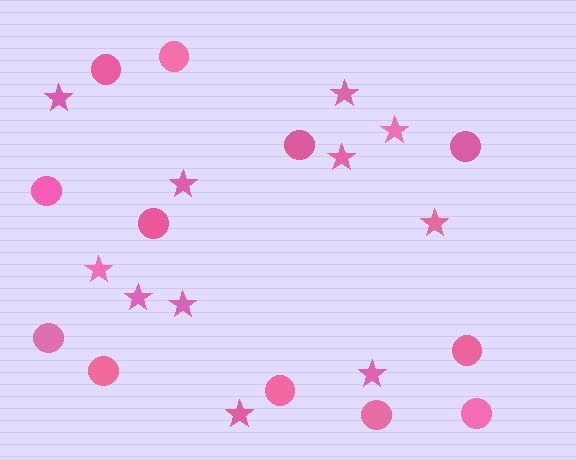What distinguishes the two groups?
There are 2 groups: one group of stars (11) and one group of circles (12).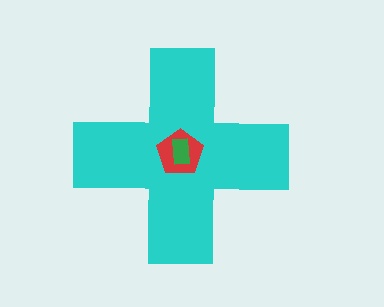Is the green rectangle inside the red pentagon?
Yes.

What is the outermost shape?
The cyan cross.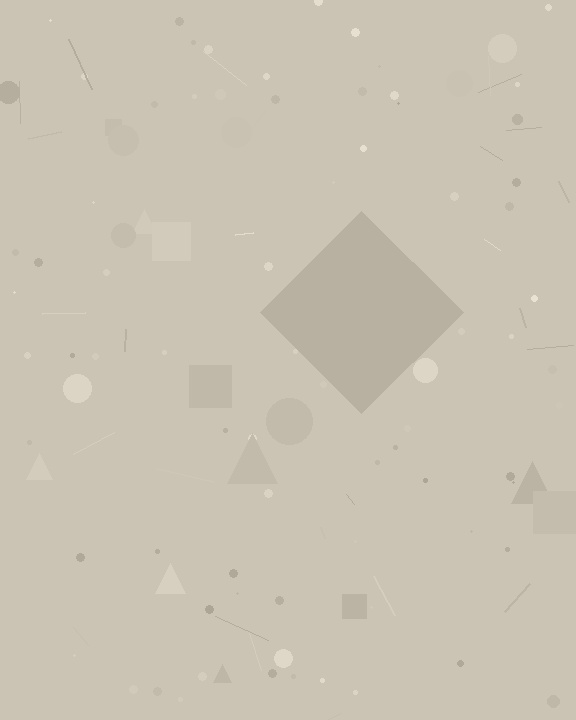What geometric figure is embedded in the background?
A diamond is embedded in the background.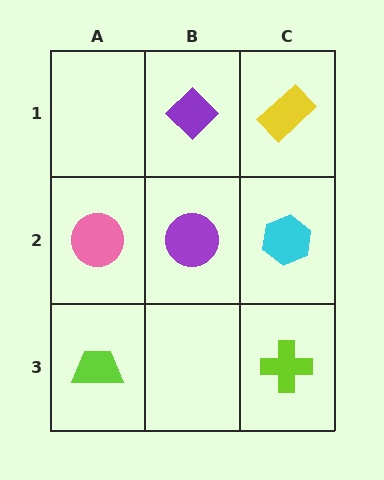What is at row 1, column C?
A yellow rectangle.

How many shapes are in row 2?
3 shapes.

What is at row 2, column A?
A pink circle.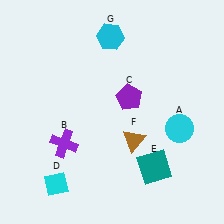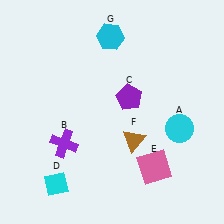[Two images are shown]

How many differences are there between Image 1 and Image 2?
There is 1 difference between the two images.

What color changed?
The square (E) changed from teal in Image 1 to pink in Image 2.